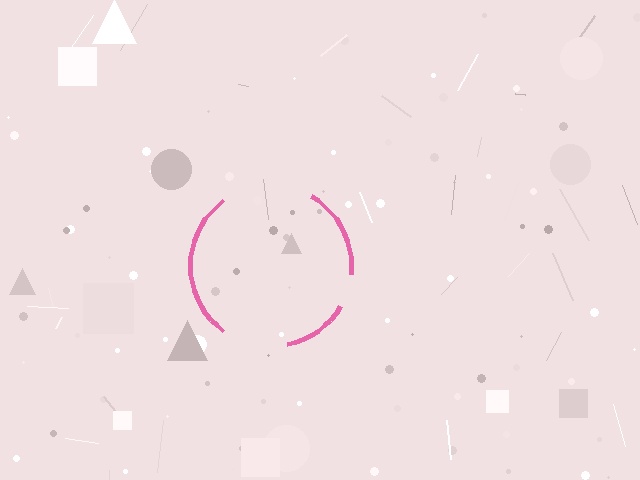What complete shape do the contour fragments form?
The contour fragments form a circle.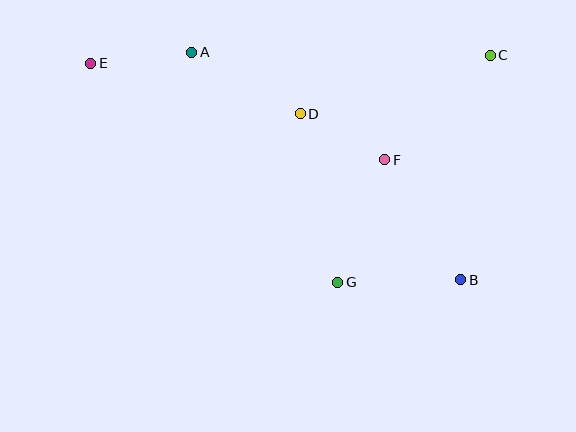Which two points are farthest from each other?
Points B and E are farthest from each other.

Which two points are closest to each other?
Points D and F are closest to each other.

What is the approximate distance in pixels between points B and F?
The distance between B and F is approximately 142 pixels.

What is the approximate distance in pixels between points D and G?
The distance between D and G is approximately 173 pixels.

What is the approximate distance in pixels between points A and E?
The distance between A and E is approximately 102 pixels.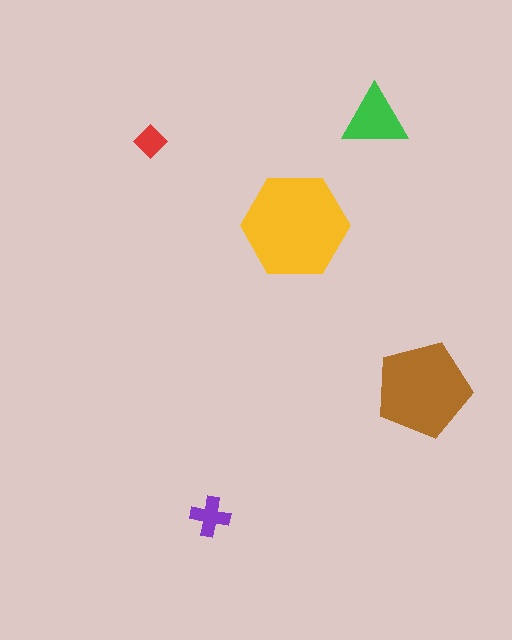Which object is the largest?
The yellow hexagon.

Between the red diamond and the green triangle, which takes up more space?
The green triangle.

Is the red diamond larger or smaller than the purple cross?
Smaller.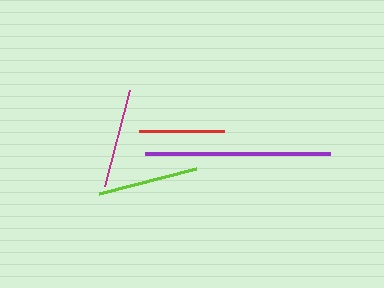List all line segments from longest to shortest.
From longest to shortest: purple, lime, magenta, red.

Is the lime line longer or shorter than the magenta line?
The lime line is longer than the magenta line.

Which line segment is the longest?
The purple line is the longest at approximately 184 pixels.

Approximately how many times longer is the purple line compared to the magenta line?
The purple line is approximately 1.9 times the length of the magenta line.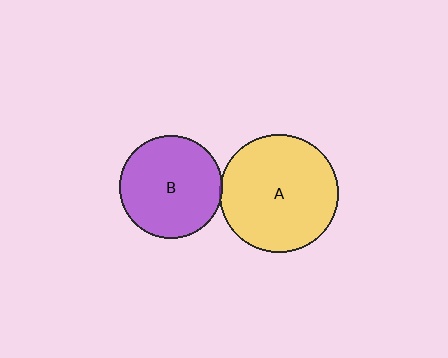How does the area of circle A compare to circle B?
Approximately 1.3 times.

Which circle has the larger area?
Circle A (yellow).